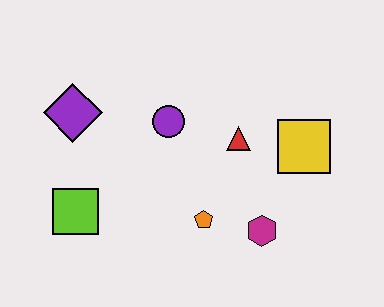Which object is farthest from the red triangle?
The lime square is farthest from the red triangle.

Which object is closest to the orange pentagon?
The magenta hexagon is closest to the orange pentagon.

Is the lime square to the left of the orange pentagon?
Yes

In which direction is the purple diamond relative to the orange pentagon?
The purple diamond is to the left of the orange pentagon.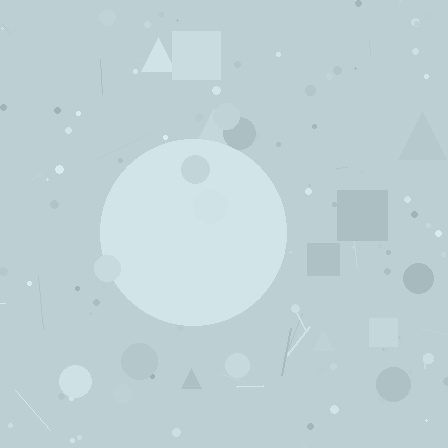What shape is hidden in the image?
A circle is hidden in the image.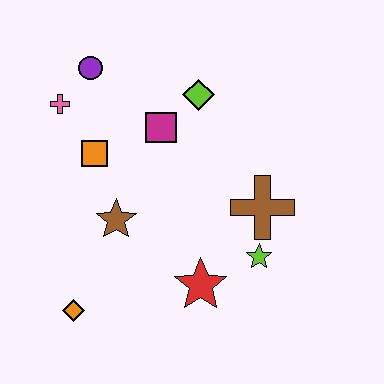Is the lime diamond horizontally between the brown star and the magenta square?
No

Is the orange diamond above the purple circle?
No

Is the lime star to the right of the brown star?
Yes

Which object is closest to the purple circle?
The pink cross is closest to the purple circle.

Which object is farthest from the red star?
The purple circle is farthest from the red star.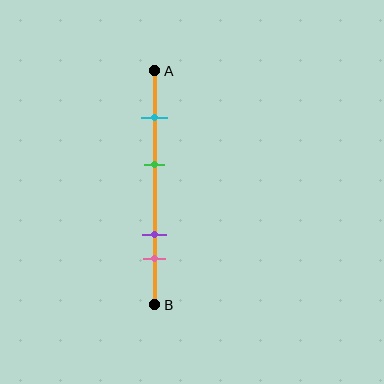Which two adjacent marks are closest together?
The purple and pink marks are the closest adjacent pair.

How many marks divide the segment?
There are 4 marks dividing the segment.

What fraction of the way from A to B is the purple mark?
The purple mark is approximately 70% (0.7) of the way from A to B.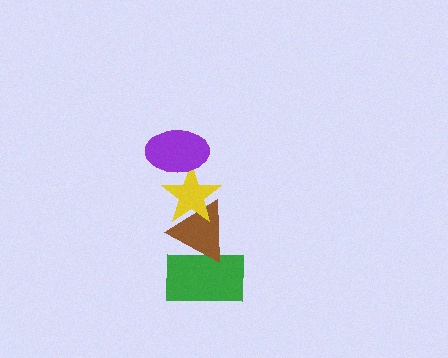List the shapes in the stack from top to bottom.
From top to bottom: the purple ellipse, the yellow star, the brown triangle, the green rectangle.